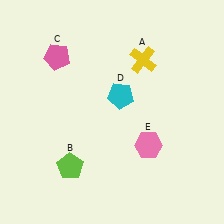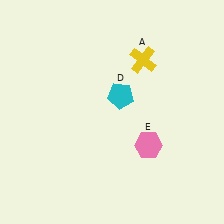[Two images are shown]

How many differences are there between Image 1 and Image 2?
There are 2 differences between the two images.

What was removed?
The lime pentagon (B), the pink pentagon (C) were removed in Image 2.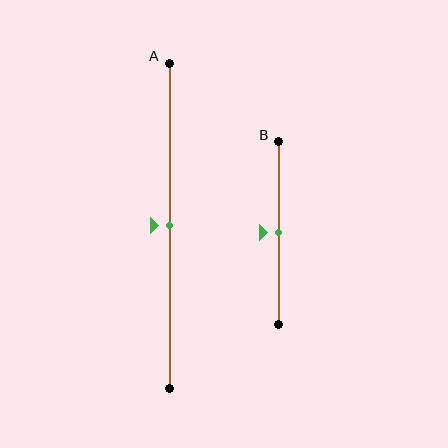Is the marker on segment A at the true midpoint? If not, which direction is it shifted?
Yes, the marker on segment A is at the true midpoint.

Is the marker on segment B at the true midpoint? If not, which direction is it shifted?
Yes, the marker on segment B is at the true midpoint.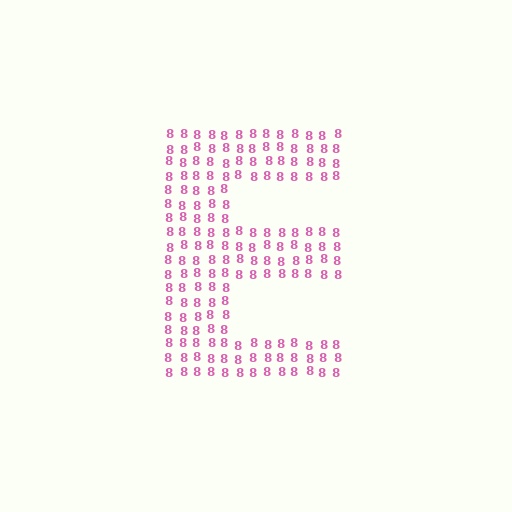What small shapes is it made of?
It is made of small digit 8's.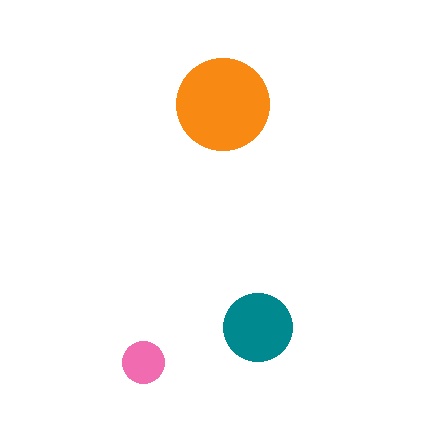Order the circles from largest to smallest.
the orange one, the teal one, the pink one.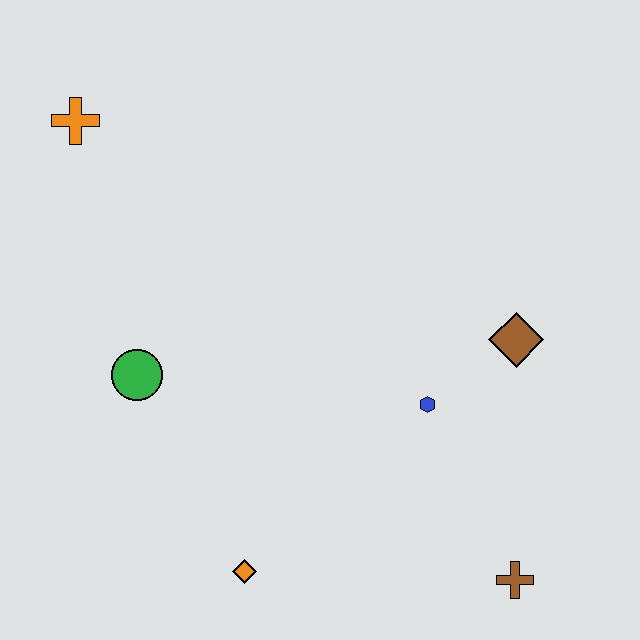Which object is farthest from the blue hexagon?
The orange cross is farthest from the blue hexagon.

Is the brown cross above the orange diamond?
No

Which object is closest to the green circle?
The orange diamond is closest to the green circle.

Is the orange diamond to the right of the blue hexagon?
No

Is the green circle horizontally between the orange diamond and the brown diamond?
No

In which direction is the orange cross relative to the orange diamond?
The orange cross is above the orange diamond.